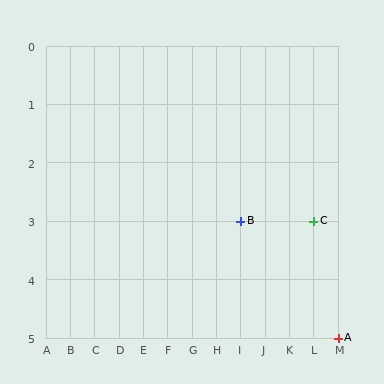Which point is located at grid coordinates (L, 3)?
Point C is at (L, 3).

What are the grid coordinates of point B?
Point B is at grid coordinates (I, 3).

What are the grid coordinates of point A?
Point A is at grid coordinates (M, 5).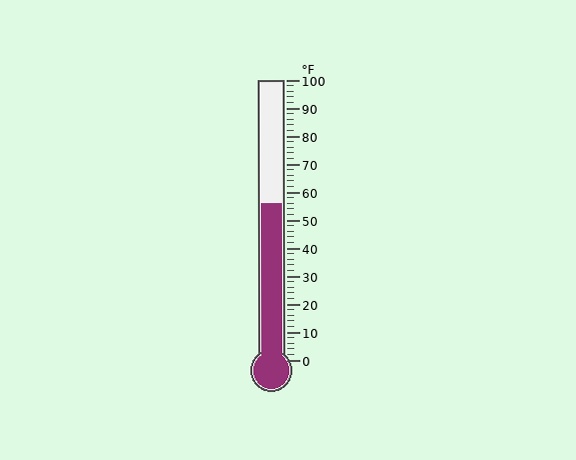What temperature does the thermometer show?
The thermometer shows approximately 56°F.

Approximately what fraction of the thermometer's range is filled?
The thermometer is filled to approximately 55% of its range.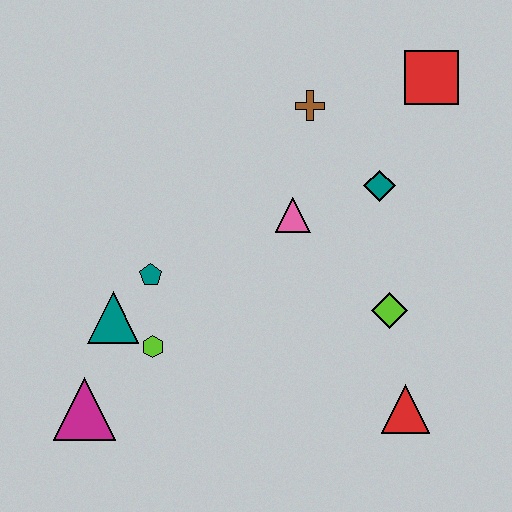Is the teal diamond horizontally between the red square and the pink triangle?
Yes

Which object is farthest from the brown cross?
The magenta triangle is farthest from the brown cross.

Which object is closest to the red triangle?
The lime diamond is closest to the red triangle.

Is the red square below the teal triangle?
No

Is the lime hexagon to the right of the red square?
No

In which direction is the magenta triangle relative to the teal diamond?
The magenta triangle is to the left of the teal diamond.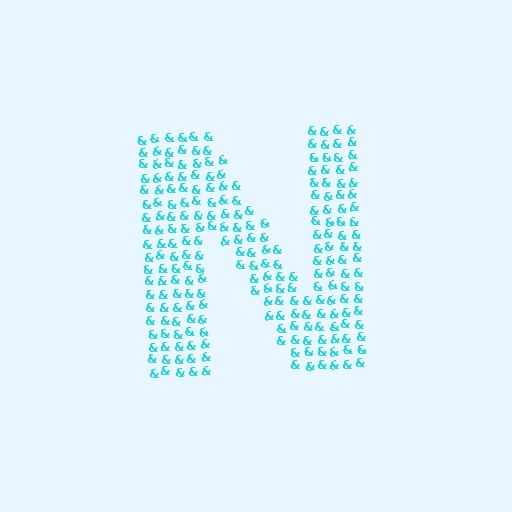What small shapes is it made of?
It is made of small ampersands.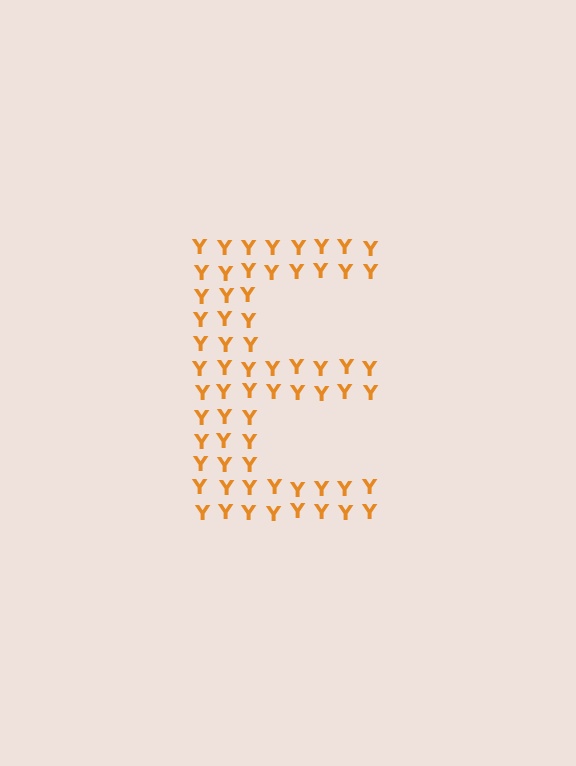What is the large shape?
The large shape is the letter E.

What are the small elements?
The small elements are letter Y's.